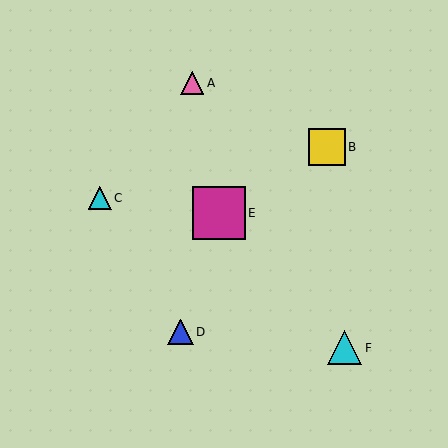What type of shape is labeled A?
Shape A is a pink triangle.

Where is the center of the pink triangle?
The center of the pink triangle is at (192, 83).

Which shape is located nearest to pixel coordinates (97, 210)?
The cyan triangle (labeled C) at (100, 198) is nearest to that location.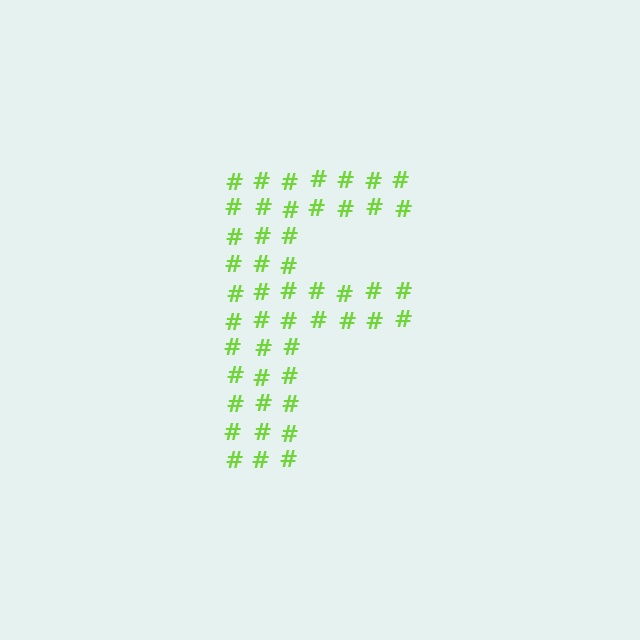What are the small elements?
The small elements are hash symbols.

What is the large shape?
The large shape is the letter F.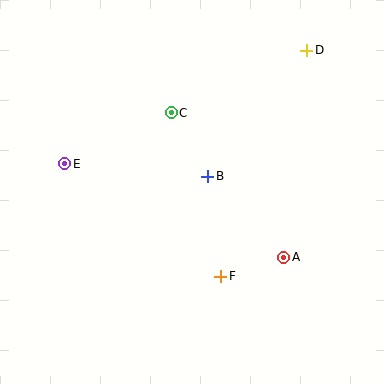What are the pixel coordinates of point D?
Point D is at (307, 50).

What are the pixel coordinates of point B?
Point B is at (208, 176).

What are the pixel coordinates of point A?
Point A is at (284, 257).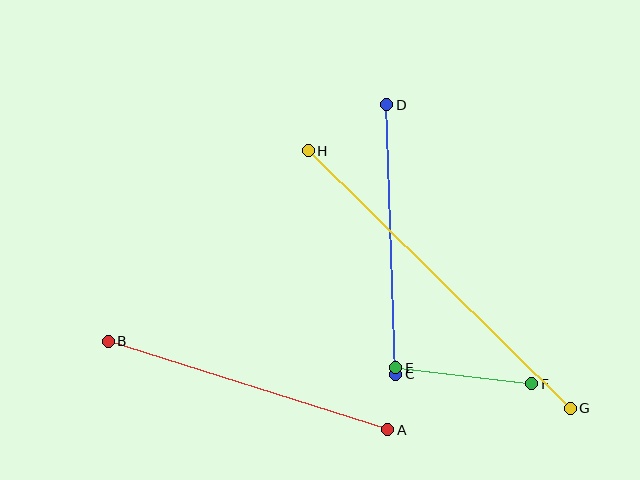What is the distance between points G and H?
The distance is approximately 367 pixels.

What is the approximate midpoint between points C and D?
The midpoint is at approximately (391, 239) pixels.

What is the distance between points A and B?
The distance is approximately 293 pixels.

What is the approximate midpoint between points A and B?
The midpoint is at approximately (248, 386) pixels.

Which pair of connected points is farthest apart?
Points G and H are farthest apart.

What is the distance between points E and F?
The distance is approximately 137 pixels.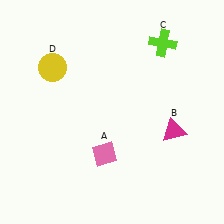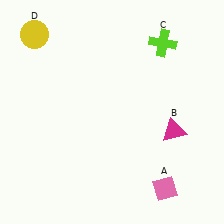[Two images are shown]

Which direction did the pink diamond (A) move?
The pink diamond (A) moved right.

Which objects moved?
The objects that moved are: the pink diamond (A), the yellow circle (D).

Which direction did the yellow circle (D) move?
The yellow circle (D) moved up.